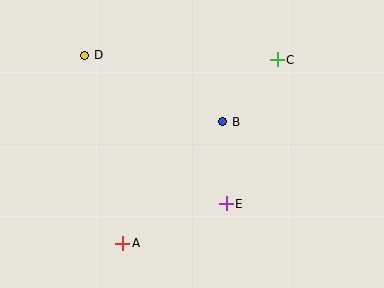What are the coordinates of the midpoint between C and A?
The midpoint between C and A is at (200, 152).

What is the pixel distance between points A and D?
The distance between A and D is 192 pixels.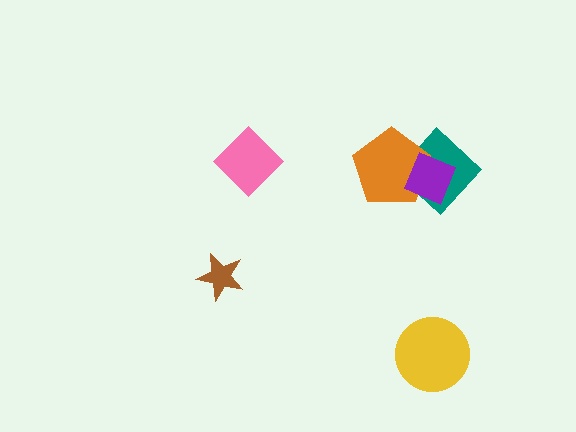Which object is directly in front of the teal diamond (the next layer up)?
The orange pentagon is directly in front of the teal diamond.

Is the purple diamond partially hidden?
No, no other shape covers it.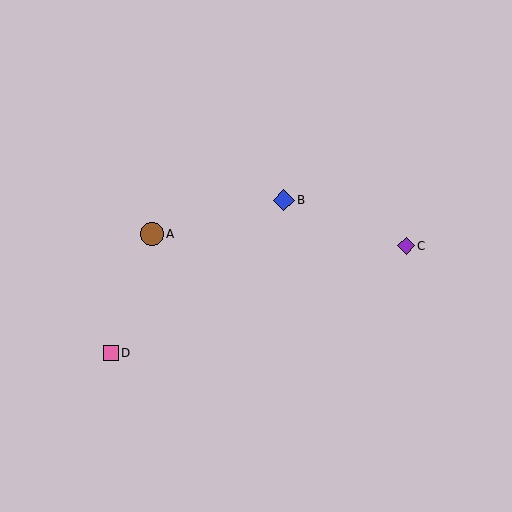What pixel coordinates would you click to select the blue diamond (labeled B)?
Click at (284, 200) to select the blue diamond B.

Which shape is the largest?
The brown circle (labeled A) is the largest.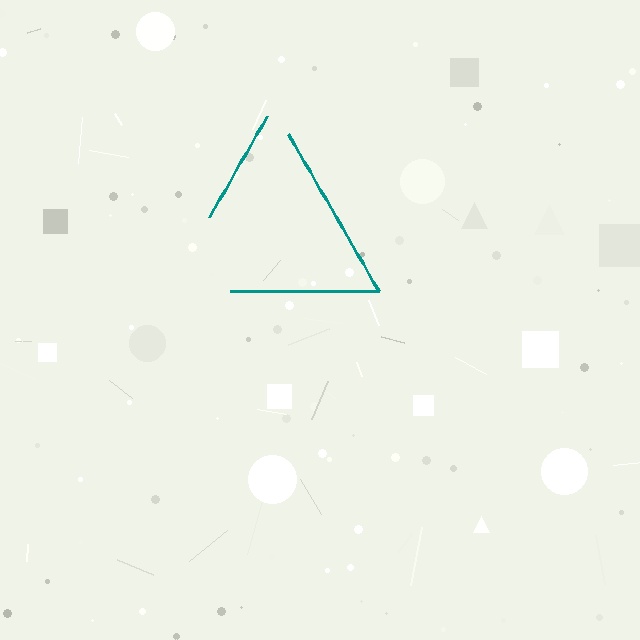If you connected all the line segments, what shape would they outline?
They would outline a triangle.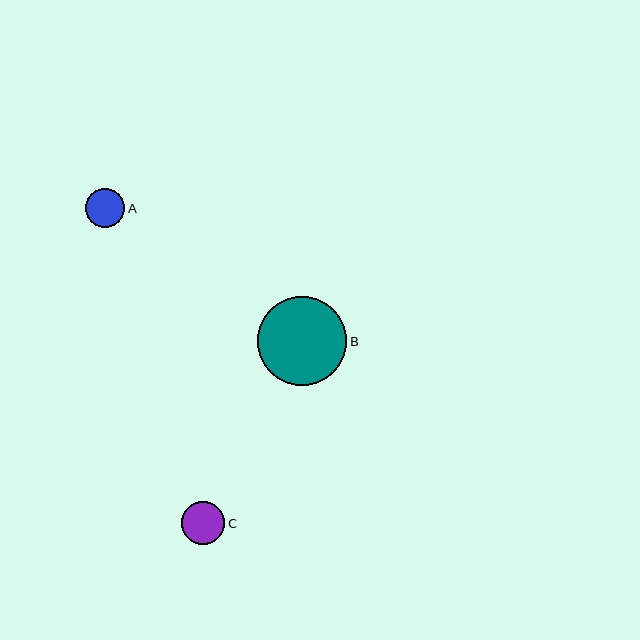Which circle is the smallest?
Circle A is the smallest with a size of approximately 40 pixels.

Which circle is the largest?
Circle B is the largest with a size of approximately 89 pixels.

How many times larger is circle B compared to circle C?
Circle B is approximately 2.1 times the size of circle C.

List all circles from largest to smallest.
From largest to smallest: B, C, A.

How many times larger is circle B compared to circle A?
Circle B is approximately 2.2 times the size of circle A.